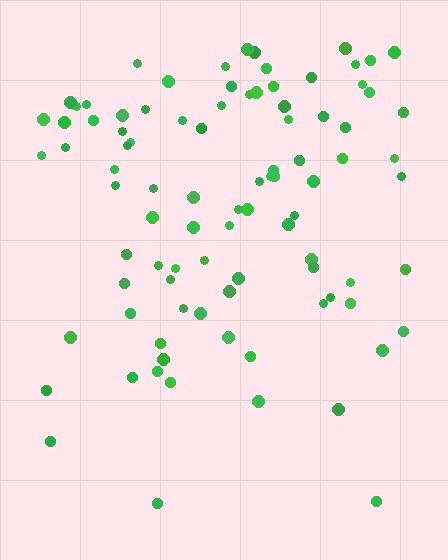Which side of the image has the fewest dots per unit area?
The bottom.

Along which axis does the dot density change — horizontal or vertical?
Vertical.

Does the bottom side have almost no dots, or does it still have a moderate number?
Still a moderate number, just noticeably fewer than the top.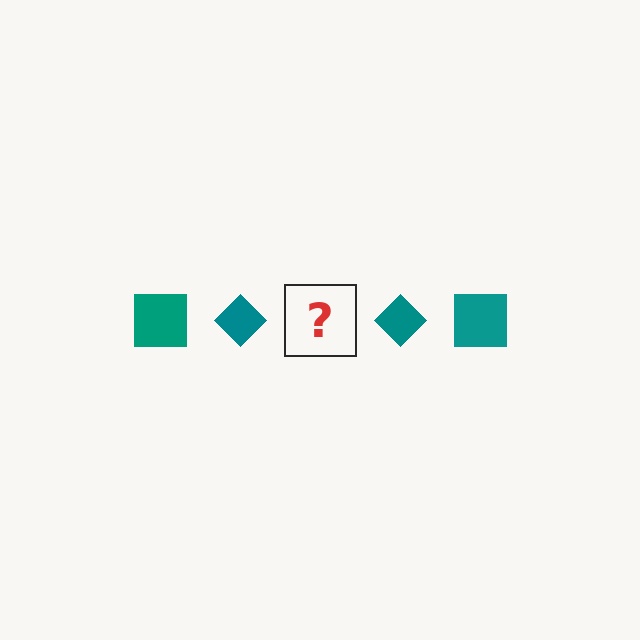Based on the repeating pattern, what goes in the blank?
The blank should be a teal square.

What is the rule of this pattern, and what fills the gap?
The rule is that the pattern cycles through square, diamond shapes in teal. The gap should be filled with a teal square.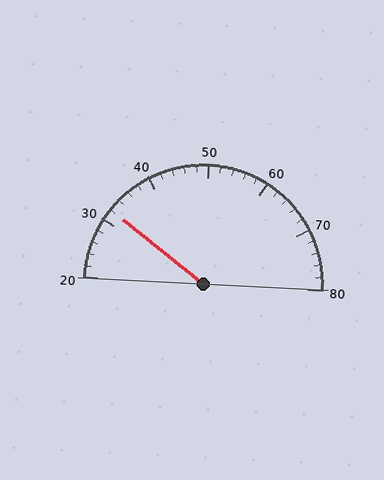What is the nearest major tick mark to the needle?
The nearest major tick mark is 30.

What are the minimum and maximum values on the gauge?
The gauge ranges from 20 to 80.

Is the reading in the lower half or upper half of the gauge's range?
The reading is in the lower half of the range (20 to 80).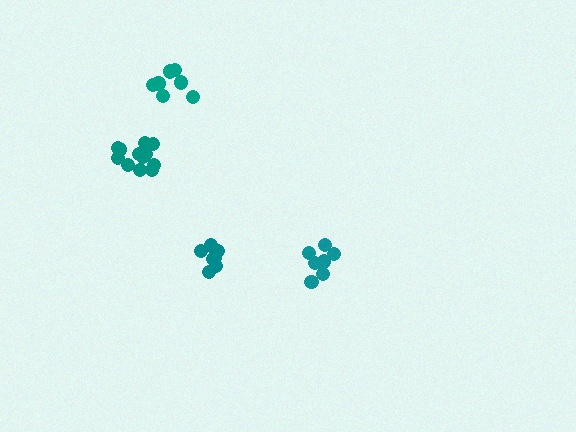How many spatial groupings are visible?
There are 4 spatial groupings.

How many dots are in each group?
Group 1: 7 dots, Group 2: 8 dots, Group 3: 7 dots, Group 4: 12 dots (34 total).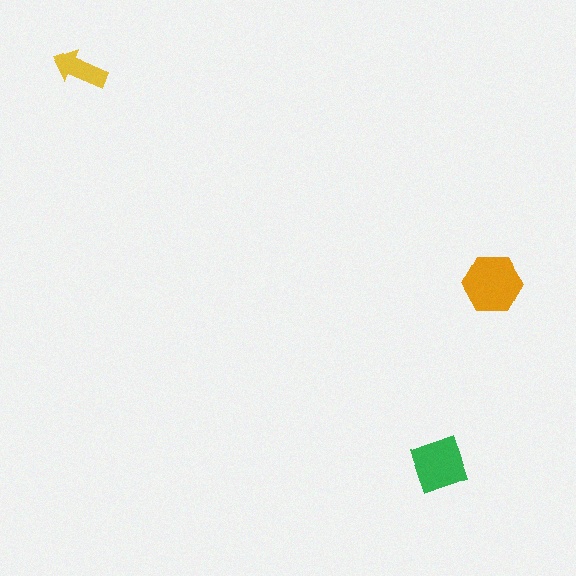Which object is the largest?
The orange hexagon.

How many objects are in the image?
There are 3 objects in the image.